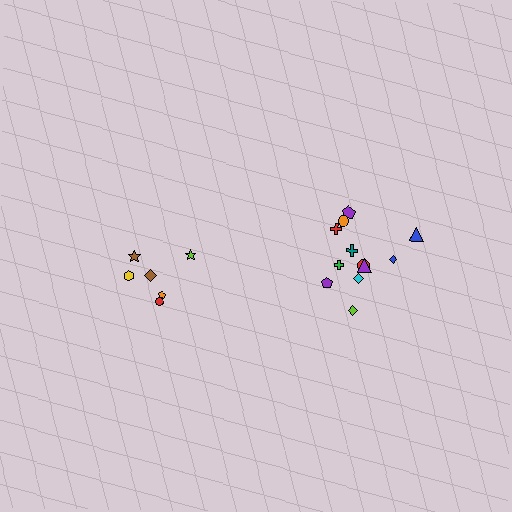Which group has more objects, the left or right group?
The right group.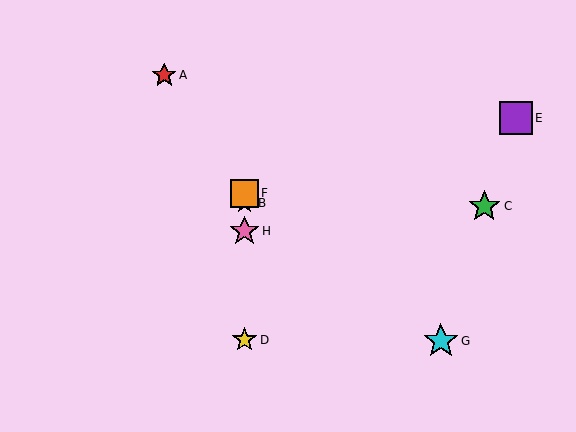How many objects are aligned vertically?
4 objects (B, D, F, H) are aligned vertically.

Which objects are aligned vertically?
Objects B, D, F, H are aligned vertically.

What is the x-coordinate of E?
Object E is at x≈516.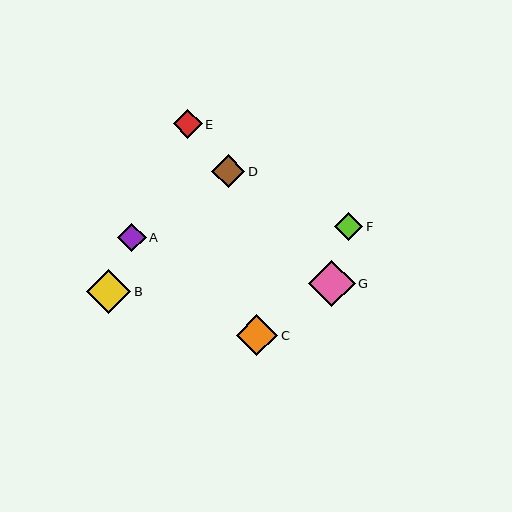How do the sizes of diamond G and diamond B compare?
Diamond G and diamond B are approximately the same size.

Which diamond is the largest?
Diamond G is the largest with a size of approximately 46 pixels.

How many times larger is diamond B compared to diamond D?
Diamond B is approximately 1.3 times the size of diamond D.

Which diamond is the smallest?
Diamond F is the smallest with a size of approximately 28 pixels.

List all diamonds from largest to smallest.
From largest to smallest: G, B, C, D, E, A, F.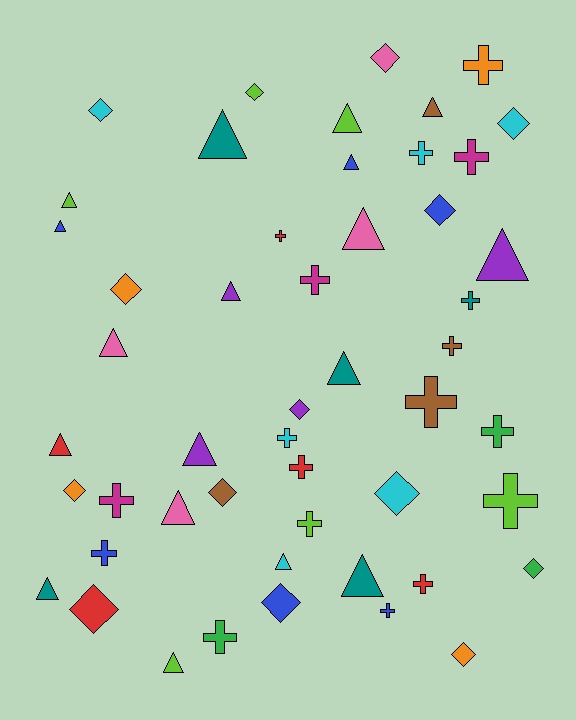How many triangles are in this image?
There are 18 triangles.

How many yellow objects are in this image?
There are no yellow objects.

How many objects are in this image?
There are 50 objects.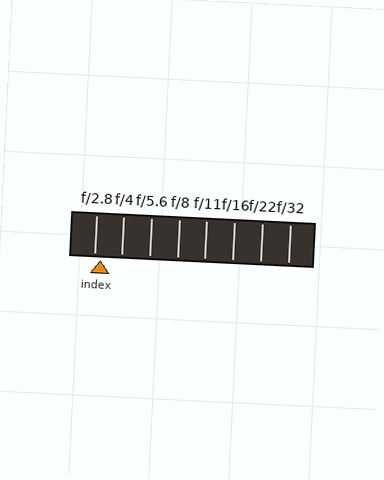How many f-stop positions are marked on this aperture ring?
There are 8 f-stop positions marked.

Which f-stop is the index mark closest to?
The index mark is closest to f/2.8.